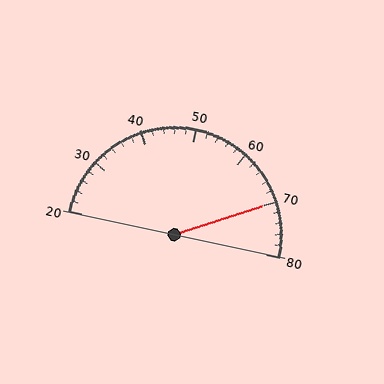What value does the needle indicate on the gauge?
The needle indicates approximately 70.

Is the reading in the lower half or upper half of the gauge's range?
The reading is in the upper half of the range (20 to 80).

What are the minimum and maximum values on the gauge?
The gauge ranges from 20 to 80.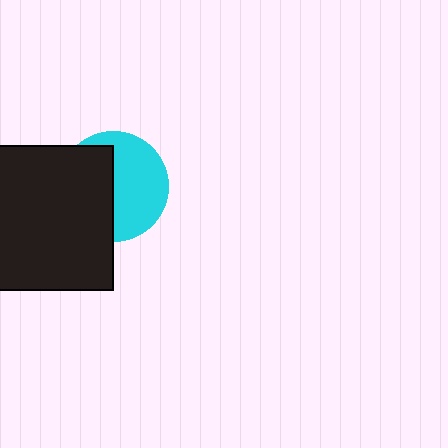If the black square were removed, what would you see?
You would see the complete cyan circle.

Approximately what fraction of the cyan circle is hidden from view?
Roughly 46% of the cyan circle is hidden behind the black square.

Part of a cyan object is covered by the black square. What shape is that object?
It is a circle.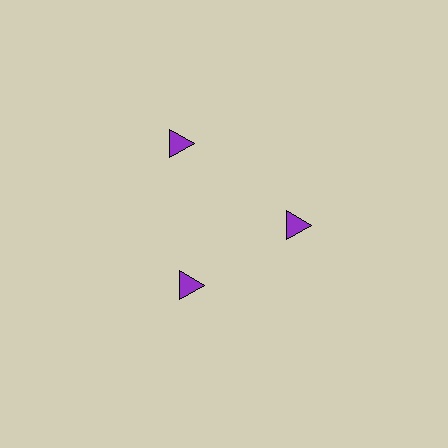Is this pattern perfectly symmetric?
No. The 3 purple triangles are arranged in a ring, but one element near the 11 o'clock position is pushed outward from the center, breaking the 3-fold rotational symmetry.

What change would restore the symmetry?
The symmetry would be restored by moving it inward, back onto the ring so that all 3 triangles sit at equal angles and equal distance from the center.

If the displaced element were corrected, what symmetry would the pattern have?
It would have 3-fold rotational symmetry — the pattern would map onto itself every 120 degrees.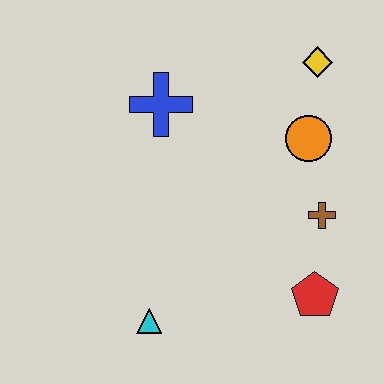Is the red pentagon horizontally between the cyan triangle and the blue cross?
No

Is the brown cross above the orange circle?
No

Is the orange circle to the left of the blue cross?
No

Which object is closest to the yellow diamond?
The orange circle is closest to the yellow diamond.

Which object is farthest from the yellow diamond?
The cyan triangle is farthest from the yellow diamond.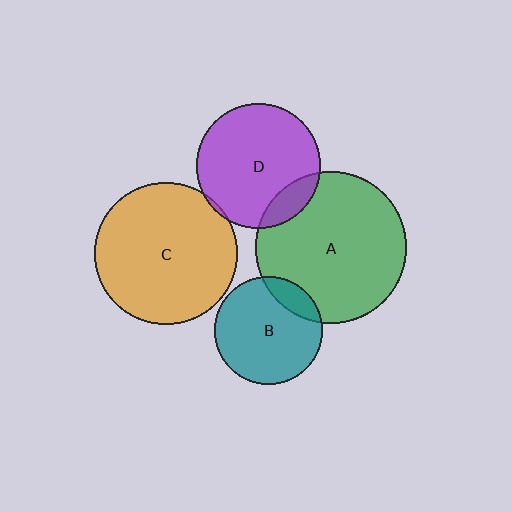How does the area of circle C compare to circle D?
Approximately 1.3 times.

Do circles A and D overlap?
Yes.